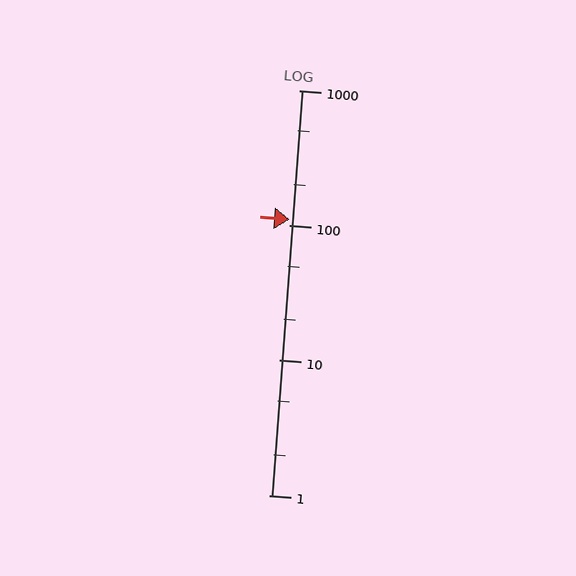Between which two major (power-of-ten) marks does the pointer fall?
The pointer is between 100 and 1000.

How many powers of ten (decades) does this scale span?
The scale spans 3 decades, from 1 to 1000.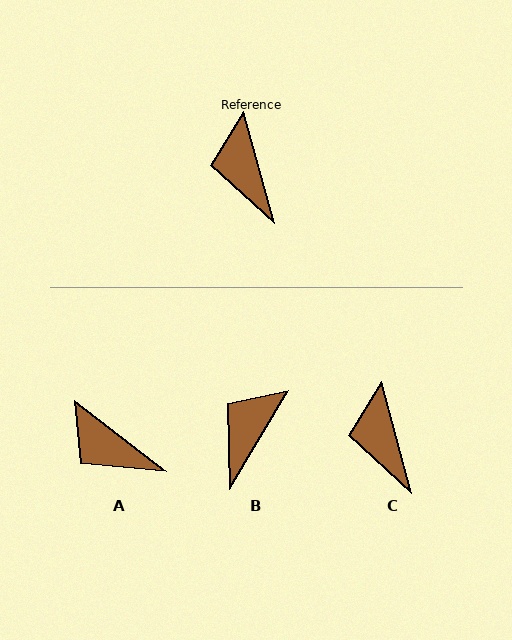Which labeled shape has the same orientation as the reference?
C.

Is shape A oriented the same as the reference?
No, it is off by about 37 degrees.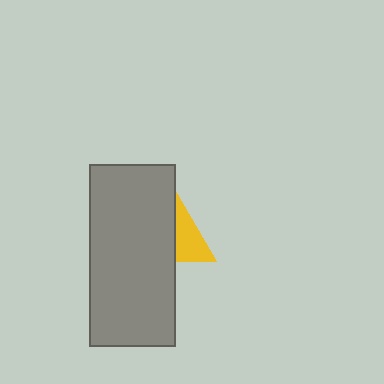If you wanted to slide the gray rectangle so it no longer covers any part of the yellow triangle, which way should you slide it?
Slide it left — that is the most direct way to separate the two shapes.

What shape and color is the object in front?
The object in front is a gray rectangle.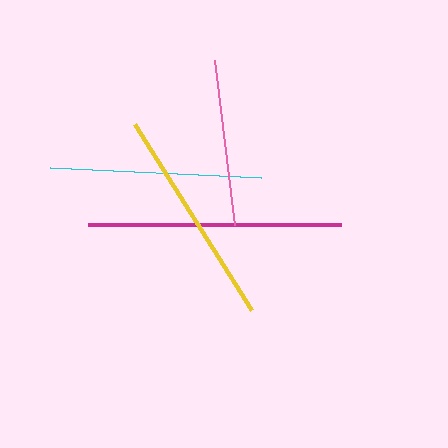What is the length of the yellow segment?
The yellow segment is approximately 220 pixels long.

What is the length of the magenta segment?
The magenta segment is approximately 253 pixels long.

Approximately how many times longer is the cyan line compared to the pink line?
The cyan line is approximately 1.3 times the length of the pink line.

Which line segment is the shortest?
The pink line is the shortest at approximately 166 pixels.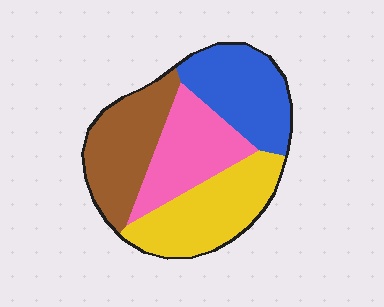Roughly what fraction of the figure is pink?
Pink covers roughly 25% of the figure.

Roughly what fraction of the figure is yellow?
Yellow takes up about one quarter (1/4) of the figure.